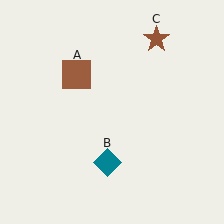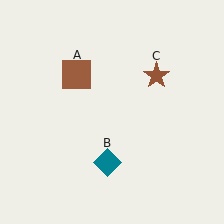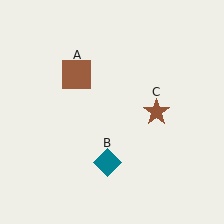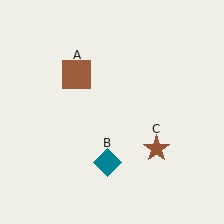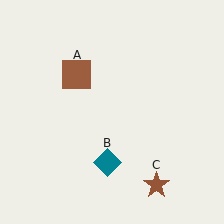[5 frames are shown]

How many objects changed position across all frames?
1 object changed position: brown star (object C).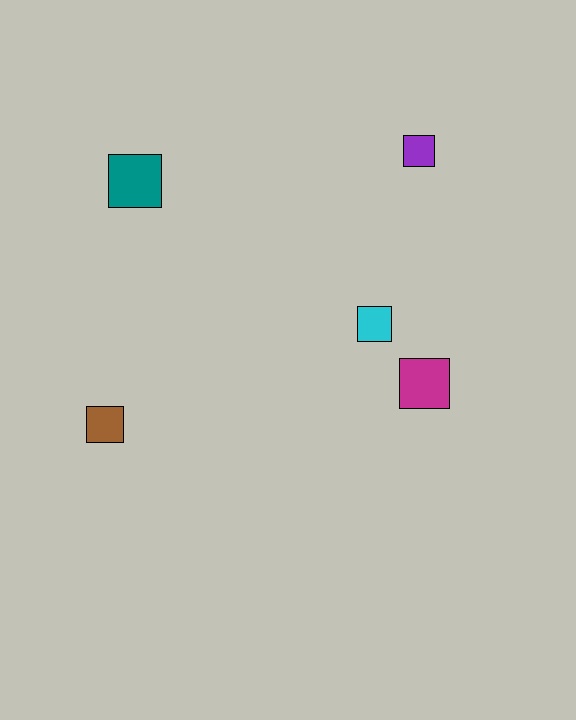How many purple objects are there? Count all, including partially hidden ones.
There is 1 purple object.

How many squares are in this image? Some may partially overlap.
There are 5 squares.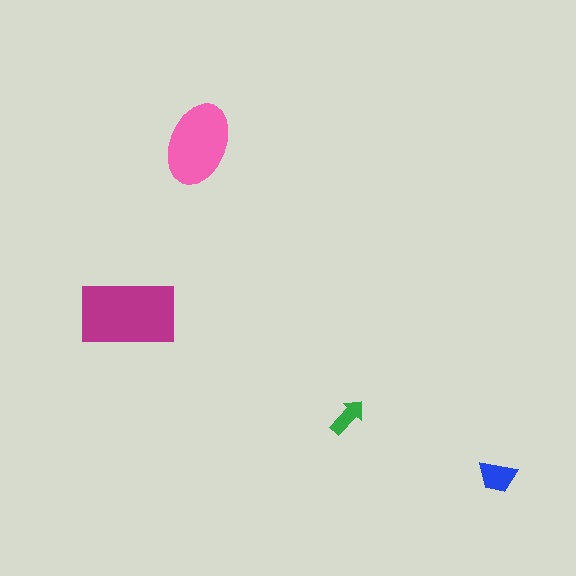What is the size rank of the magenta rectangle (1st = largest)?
1st.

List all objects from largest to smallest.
The magenta rectangle, the pink ellipse, the blue trapezoid, the green arrow.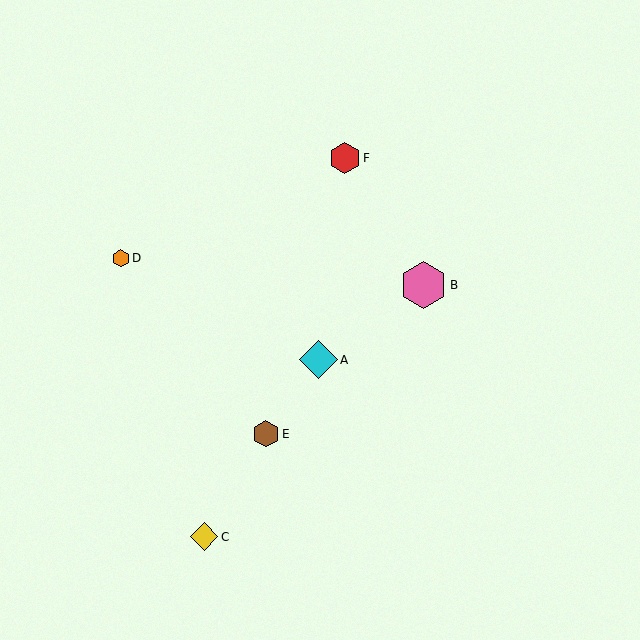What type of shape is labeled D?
Shape D is an orange hexagon.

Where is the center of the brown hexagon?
The center of the brown hexagon is at (266, 434).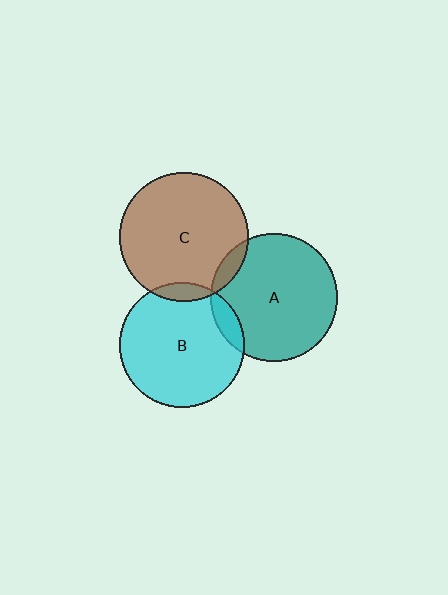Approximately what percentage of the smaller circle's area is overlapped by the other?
Approximately 5%.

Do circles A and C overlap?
Yes.